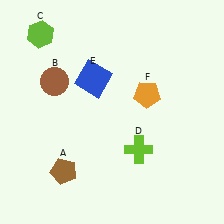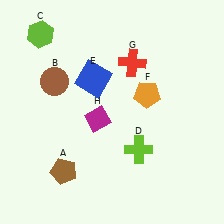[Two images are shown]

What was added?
A red cross (G), a magenta diamond (H) were added in Image 2.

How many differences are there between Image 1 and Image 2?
There are 2 differences between the two images.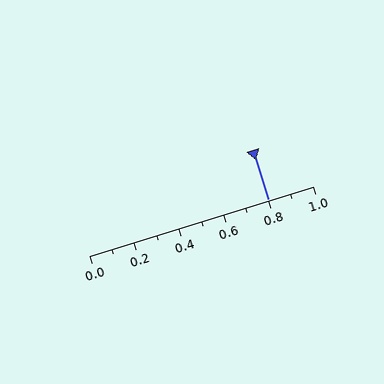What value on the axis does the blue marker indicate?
The marker indicates approximately 0.8.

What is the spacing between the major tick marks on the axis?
The major ticks are spaced 0.2 apart.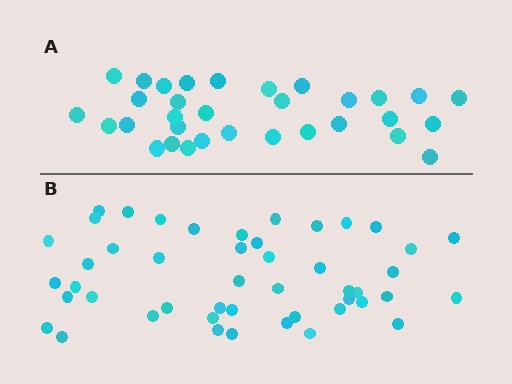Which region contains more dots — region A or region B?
Region B (the bottom region) has more dots.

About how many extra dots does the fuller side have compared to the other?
Region B has approximately 15 more dots than region A.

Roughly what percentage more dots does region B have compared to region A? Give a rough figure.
About 45% more.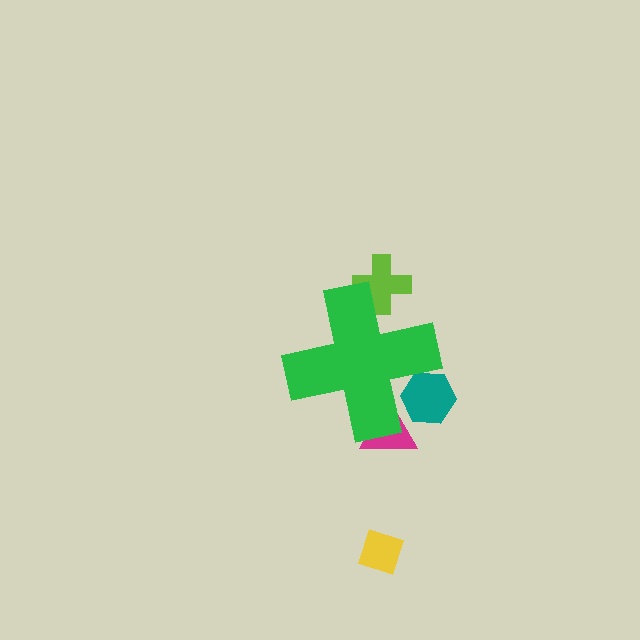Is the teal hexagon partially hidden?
Yes, the teal hexagon is partially hidden behind the green cross.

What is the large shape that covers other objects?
A green cross.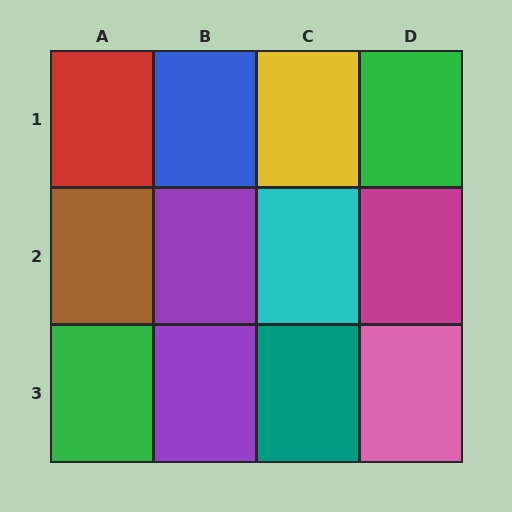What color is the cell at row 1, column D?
Green.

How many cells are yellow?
1 cell is yellow.